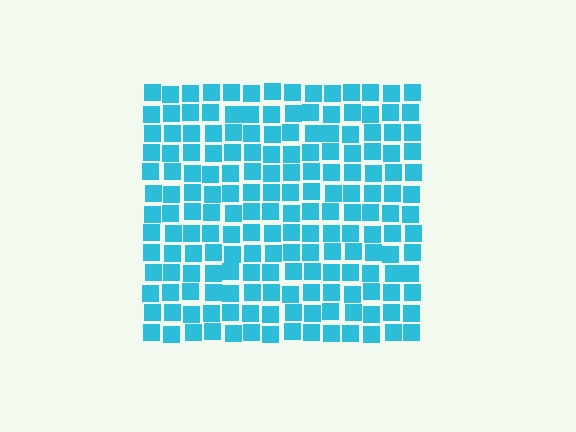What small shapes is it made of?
It is made of small squares.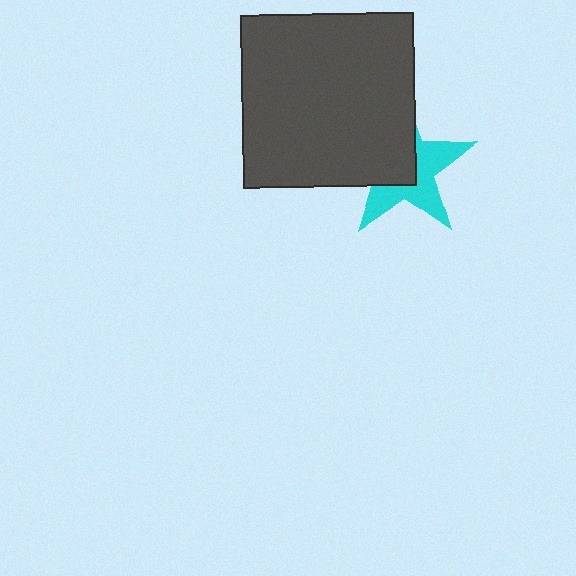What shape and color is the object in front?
The object in front is a dark gray square.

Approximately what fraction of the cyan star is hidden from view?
Roughly 50% of the cyan star is hidden behind the dark gray square.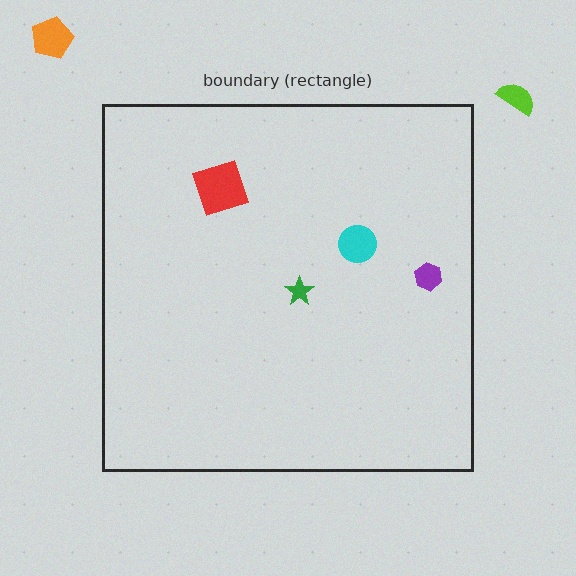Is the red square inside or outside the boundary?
Inside.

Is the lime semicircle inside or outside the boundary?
Outside.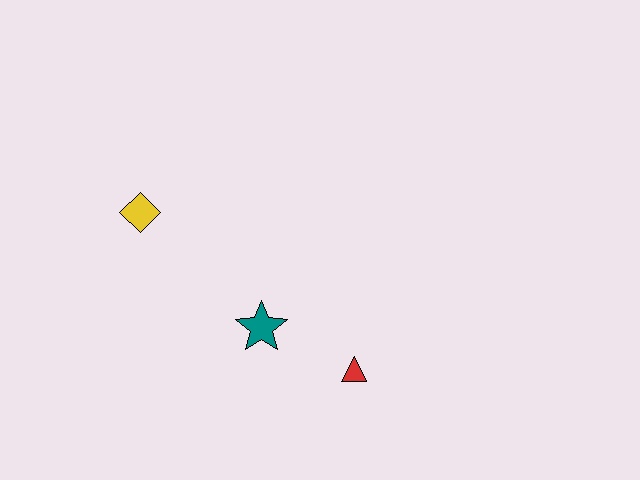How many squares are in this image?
There are no squares.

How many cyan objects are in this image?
There are no cyan objects.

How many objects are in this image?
There are 3 objects.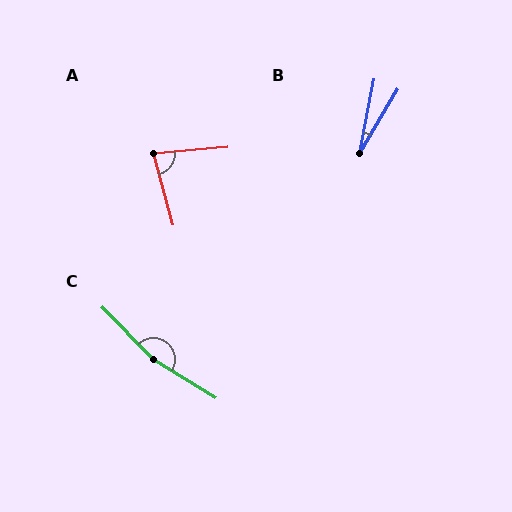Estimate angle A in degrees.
Approximately 80 degrees.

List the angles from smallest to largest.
B (20°), A (80°), C (167°).